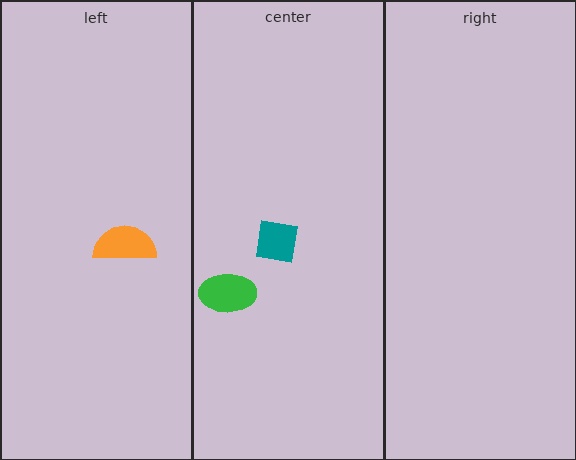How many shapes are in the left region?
1.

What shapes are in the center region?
The green ellipse, the teal square.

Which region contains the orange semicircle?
The left region.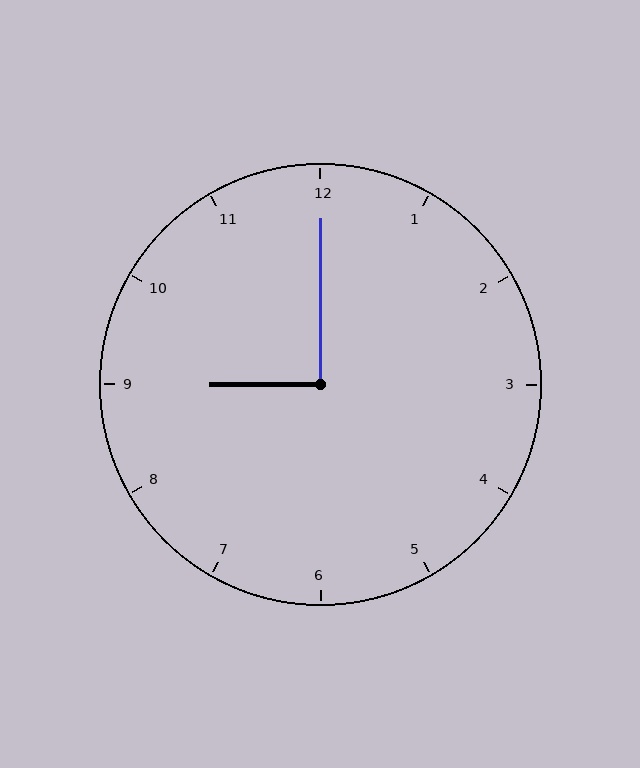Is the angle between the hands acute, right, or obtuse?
It is right.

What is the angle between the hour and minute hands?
Approximately 90 degrees.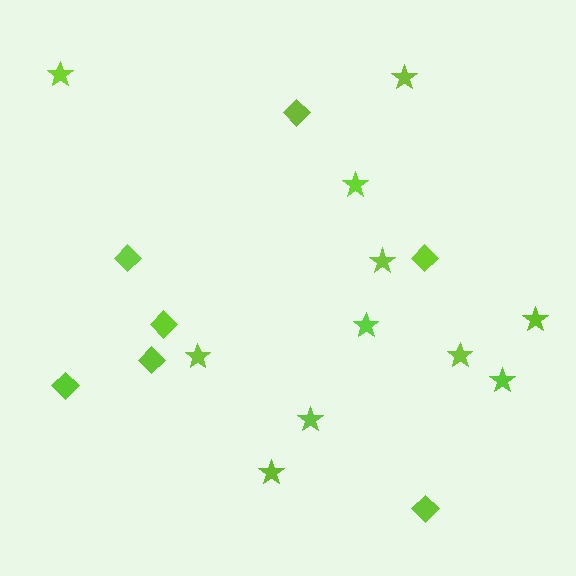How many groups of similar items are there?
There are 2 groups: one group of diamonds (7) and one group of stars (11).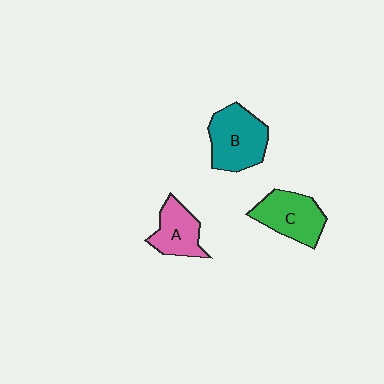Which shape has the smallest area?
Shape A (pink).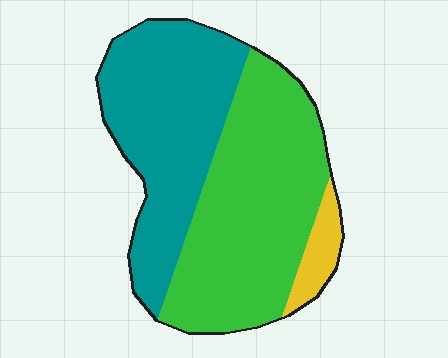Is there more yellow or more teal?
Teal.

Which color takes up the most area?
Green, at roughly 50%.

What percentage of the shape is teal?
Teal covers around 45% of the shape.